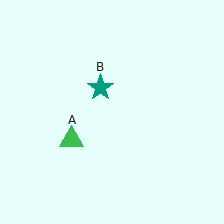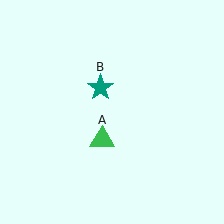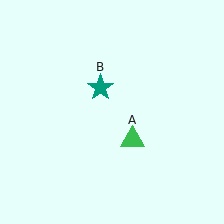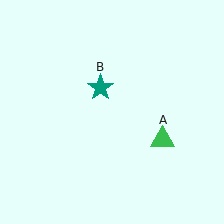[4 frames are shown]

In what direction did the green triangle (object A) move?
The green triangle (object A) moved right.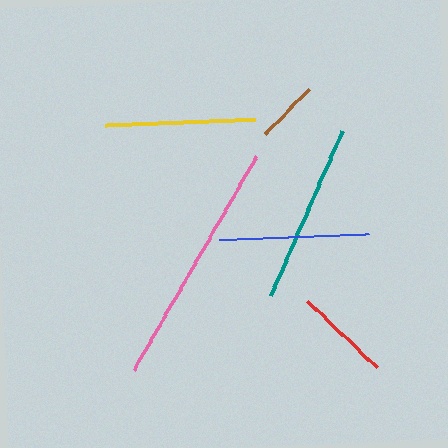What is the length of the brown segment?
The brown segment is approximately 64 pixels long.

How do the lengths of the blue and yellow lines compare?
The blue and yellow lines are approximately the same length.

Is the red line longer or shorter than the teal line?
The teal line is longer than the red line.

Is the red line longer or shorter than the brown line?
The red line is longer than the brown line.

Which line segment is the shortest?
The brown line is the shortest at approximately 64 pixels.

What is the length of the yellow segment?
The yellow segment is approximately 150 pixels long.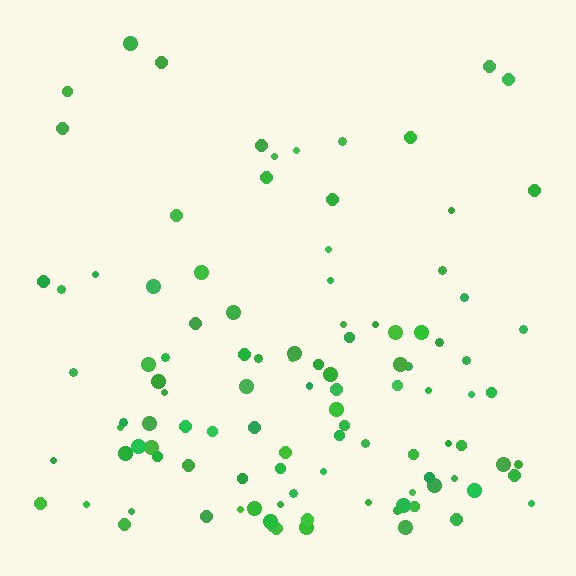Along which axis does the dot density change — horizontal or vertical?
Vertical.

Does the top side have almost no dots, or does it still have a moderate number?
Still a moderate number, just noticeably fewer than the bottom.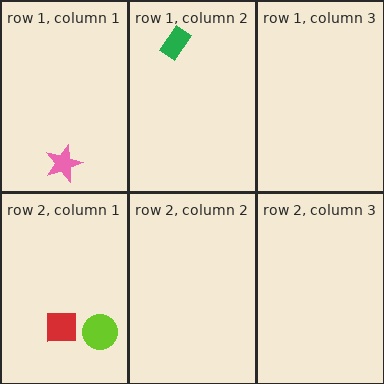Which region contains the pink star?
The row 1, column 1 region.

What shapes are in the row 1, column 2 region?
The green rectangle.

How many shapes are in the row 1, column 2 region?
1.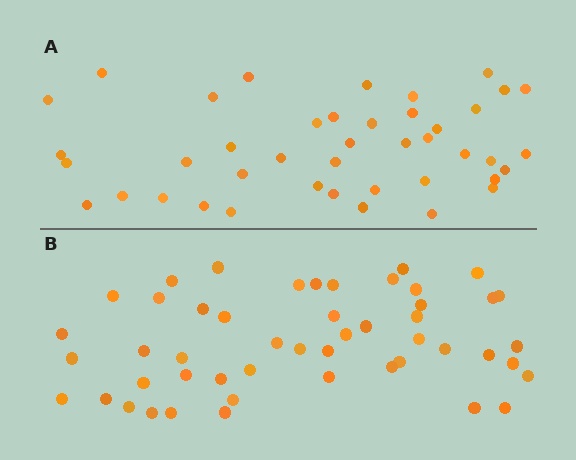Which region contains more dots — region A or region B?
Region B (the bottom region) has more dots.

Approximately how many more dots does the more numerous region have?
Region B has roughly 8 or so more dots than region A.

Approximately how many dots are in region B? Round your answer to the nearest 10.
About 50 dots. (The exact count is 49, which rounds to 50.)